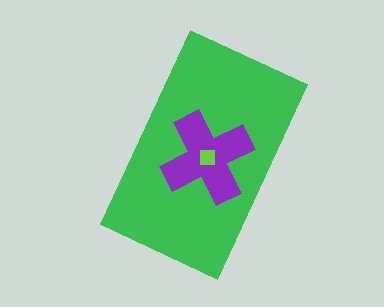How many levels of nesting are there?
3.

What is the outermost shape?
The green rectangle.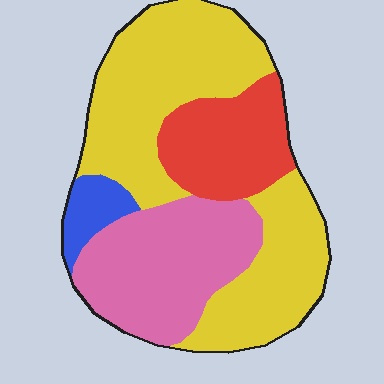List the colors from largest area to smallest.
From largest to smallest: yellow, pink, red, blue.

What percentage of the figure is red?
Red covers roughly 15% of the figure.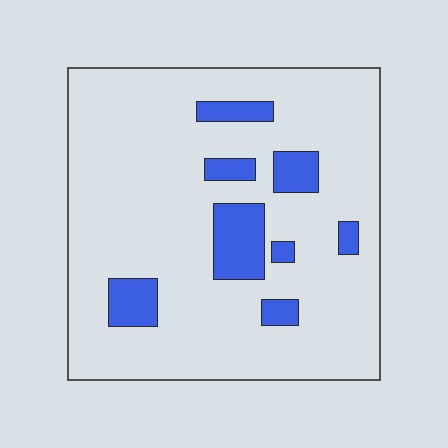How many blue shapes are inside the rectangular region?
8.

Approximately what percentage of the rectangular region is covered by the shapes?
Approximately 15%.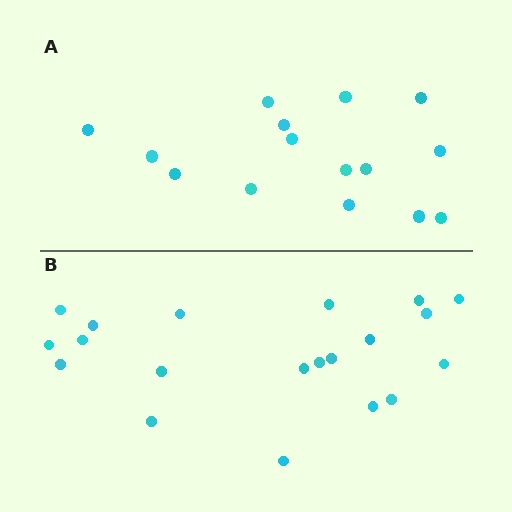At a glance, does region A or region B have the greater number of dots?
Region B (the bottom region) has more dots.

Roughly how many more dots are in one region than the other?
Region B has about 5 more dots than region A.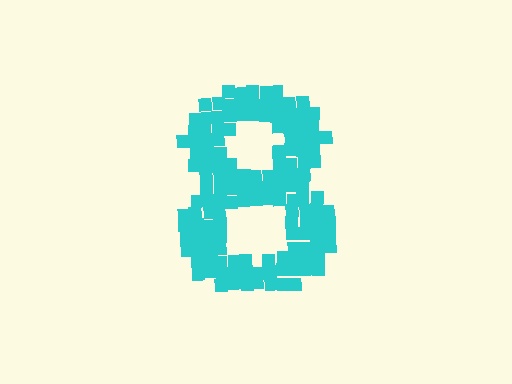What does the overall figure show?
The overall figure shows the digit 8.